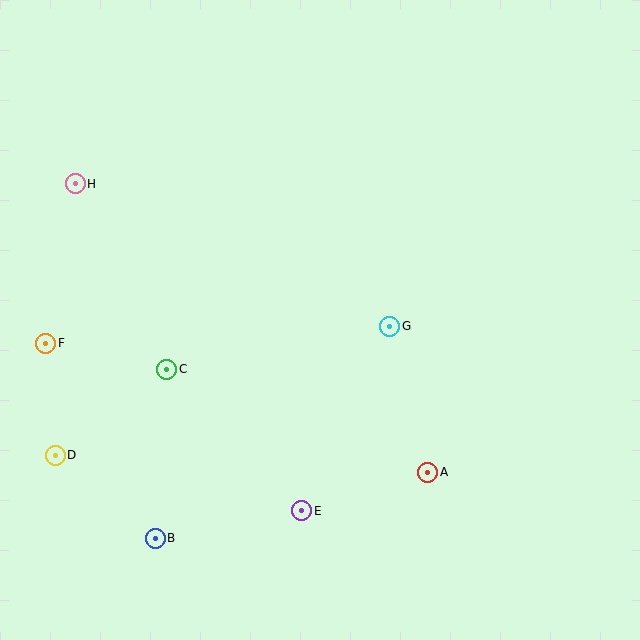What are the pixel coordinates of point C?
Point C is at (167, 369).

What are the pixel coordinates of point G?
Point G is at (390, 326).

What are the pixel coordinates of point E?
Point E is at (302, 511).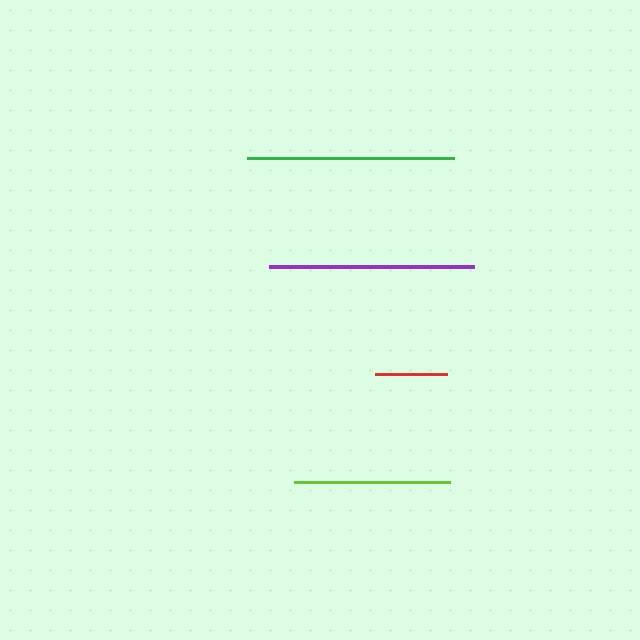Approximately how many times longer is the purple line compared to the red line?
The purple line is approximately 2.9 times the length of the red line.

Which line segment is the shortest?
The red line is the shortest at approximately 72 pixels.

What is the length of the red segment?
The red segment is approximately 72 pixels long.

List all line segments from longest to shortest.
From longest to shortest: green, purple, lime, red.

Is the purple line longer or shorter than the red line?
The purple line is longer than the red line.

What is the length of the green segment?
The green segment is approximately 207 pixels long.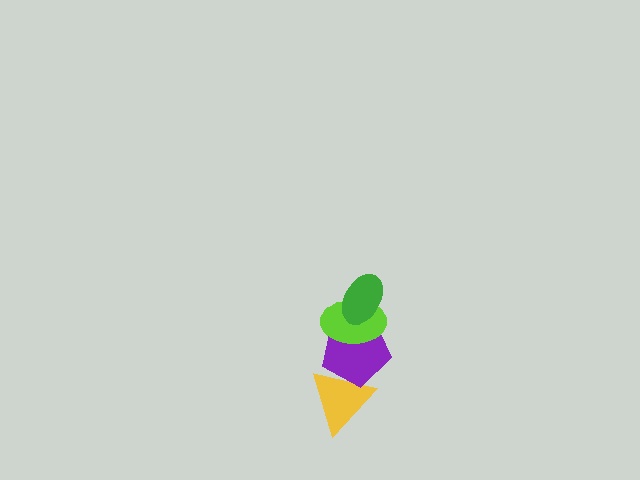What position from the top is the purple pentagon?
The purple pentagon is 3rd from the top.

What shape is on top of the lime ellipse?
The green ellipse is on top of the lime ellipse.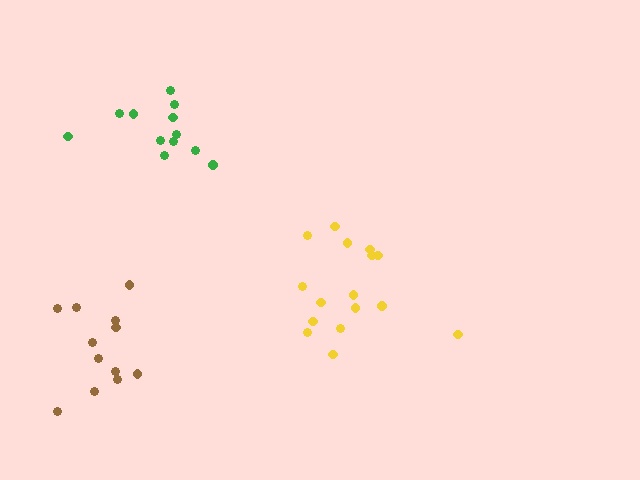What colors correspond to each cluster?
The clusters are colored: green, yellow, brown.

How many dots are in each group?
Group 1: 12 dots, Group 2: 16 dots, Group 3: 12 dots (40 total).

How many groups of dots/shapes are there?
There are 3 groups.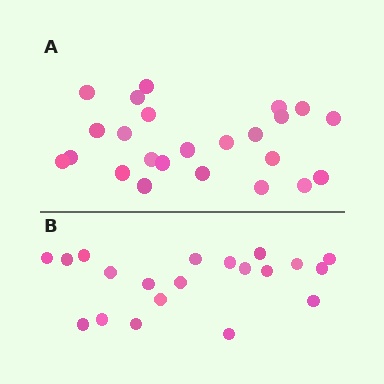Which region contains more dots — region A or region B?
Region A (the top region) has more dots.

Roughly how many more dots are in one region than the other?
Region A has about 4 more dots than region B.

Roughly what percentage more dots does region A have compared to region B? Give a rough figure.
About 20% more.